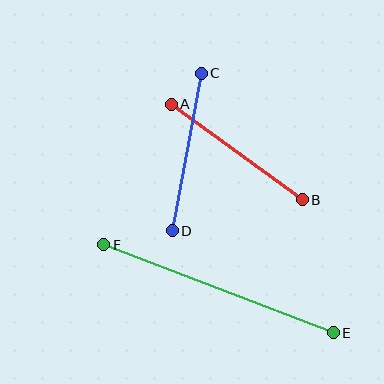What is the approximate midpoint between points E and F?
The midpoint is at approximately (219, 289) pixels.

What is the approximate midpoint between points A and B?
The midpoint is at approximately (237, 152) pixels.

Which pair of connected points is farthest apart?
Points E and F are farthest apart.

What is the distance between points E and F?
The distance is approximately 246 pixels.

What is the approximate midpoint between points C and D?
The midpoint is at approximately (187, 152) pixels.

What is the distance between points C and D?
The distance is approximately 160 pixels.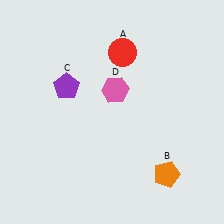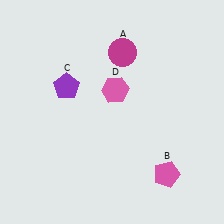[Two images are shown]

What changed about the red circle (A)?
In Image 1, A is red. In Image 2, it changed to magenta.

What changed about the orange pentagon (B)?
In Image 1, B is orange. In Image 2, it changed to pink.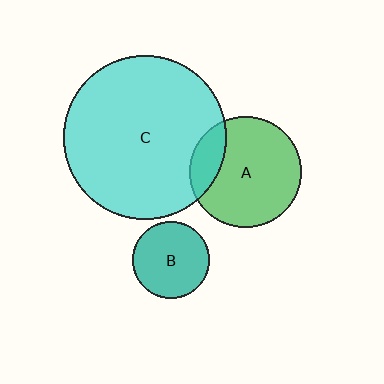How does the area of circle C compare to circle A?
Approximately 2.1 times.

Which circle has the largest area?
Circle C (cyan).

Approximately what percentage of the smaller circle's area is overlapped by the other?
Approximately 20%.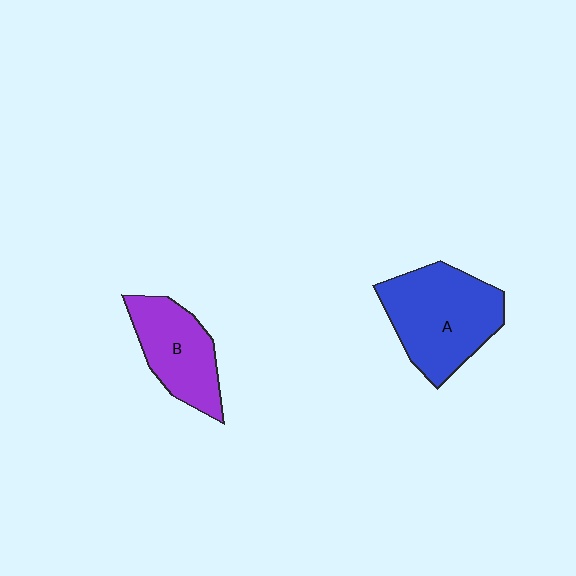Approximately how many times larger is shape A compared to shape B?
Approximately 1.4 times.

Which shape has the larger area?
Shape A (blue).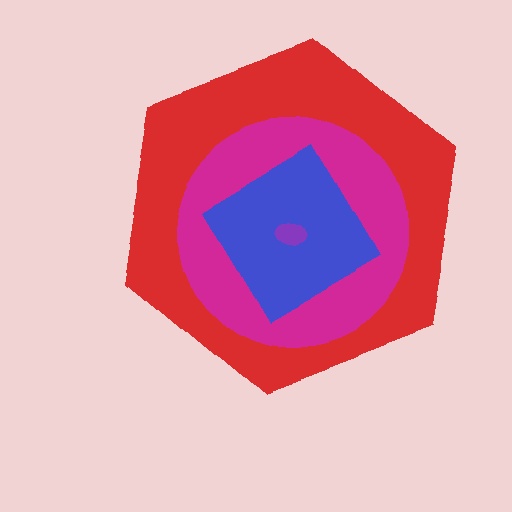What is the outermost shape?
The red hexagon.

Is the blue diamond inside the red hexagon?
Yes.